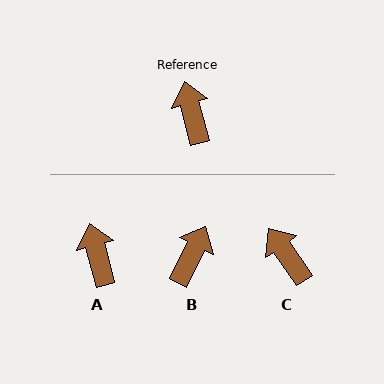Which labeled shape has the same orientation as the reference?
A.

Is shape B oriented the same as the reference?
No, it is off by about 40 degrees.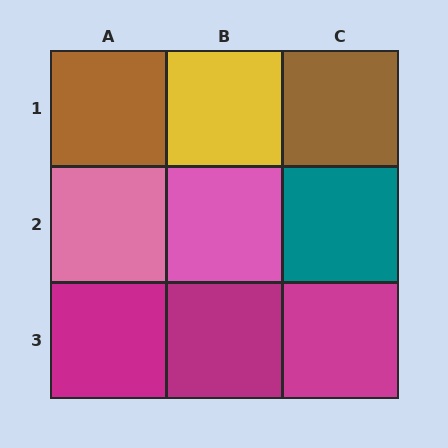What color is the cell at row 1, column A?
Brown.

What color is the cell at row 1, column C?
Brown.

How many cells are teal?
1 cell is teal.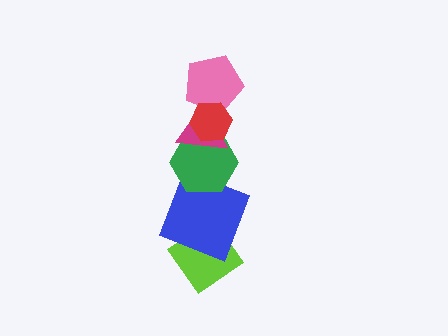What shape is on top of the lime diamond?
The blue square is on top of the lime diamond.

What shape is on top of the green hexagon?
The magenta triangle is on top of the green hexagon.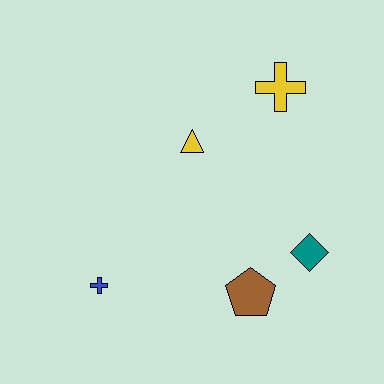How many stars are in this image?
There are no stars.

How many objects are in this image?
There are 5 objects.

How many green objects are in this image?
There are no green objects.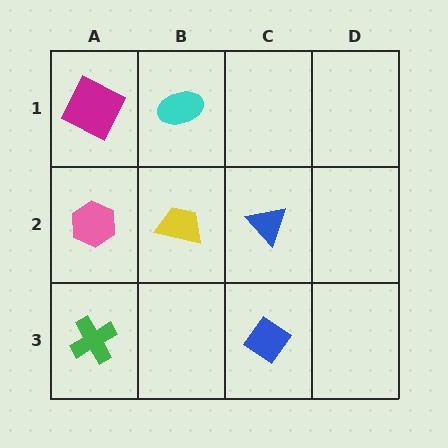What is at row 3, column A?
A green cross.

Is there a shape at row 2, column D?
No, that cell is empty.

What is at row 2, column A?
A pink hexagon.